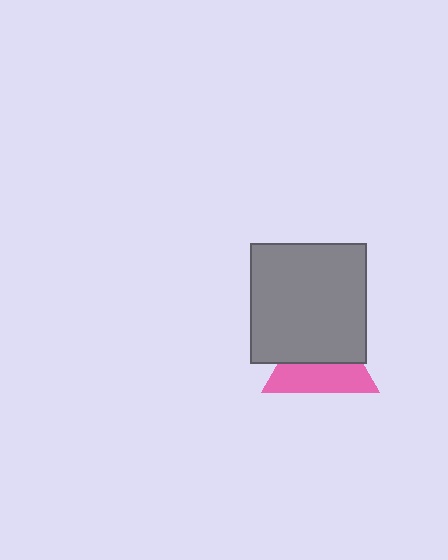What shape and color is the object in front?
The object in front is a gray rectangle.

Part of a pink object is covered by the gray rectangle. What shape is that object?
It is a triangle.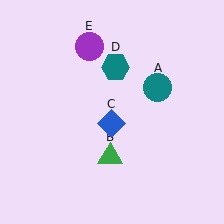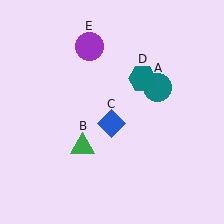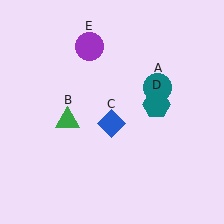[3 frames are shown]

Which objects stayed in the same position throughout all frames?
Teal circle (object A) and blue diamond (object C) and purple circle (object E) remained stationary.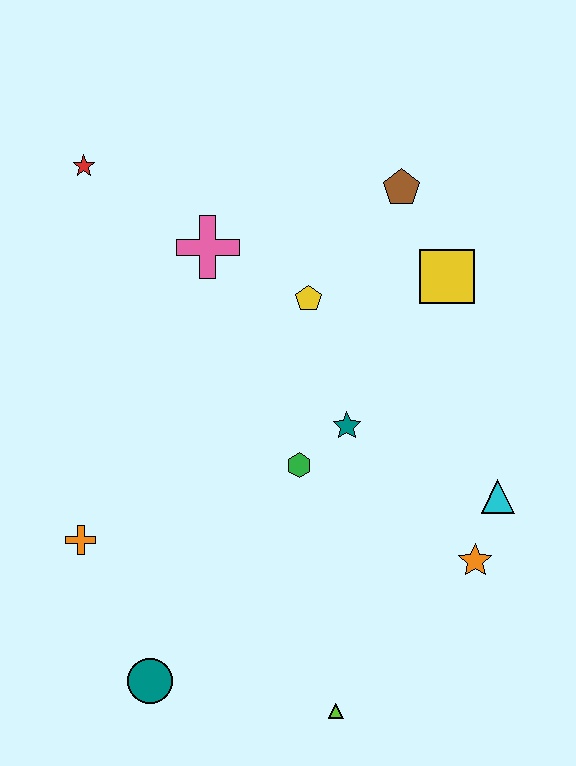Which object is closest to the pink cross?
The yellow pentagon is closest to the pink cross.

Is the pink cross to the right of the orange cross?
Yes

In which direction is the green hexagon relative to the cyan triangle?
The green hexagon is to the left of the cyan triangle.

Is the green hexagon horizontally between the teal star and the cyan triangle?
No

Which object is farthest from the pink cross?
The lime triangle is farthest from the pink cross.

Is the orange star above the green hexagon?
No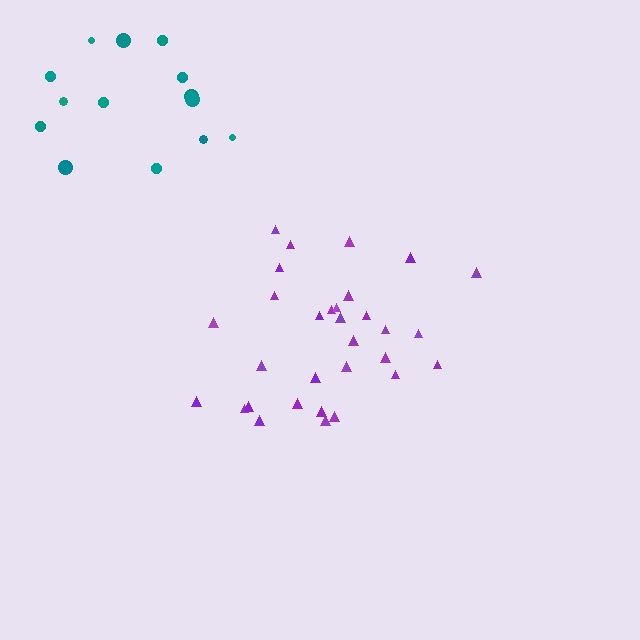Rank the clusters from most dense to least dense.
purple, teal.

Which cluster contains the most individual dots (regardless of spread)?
Purple (31).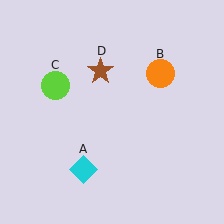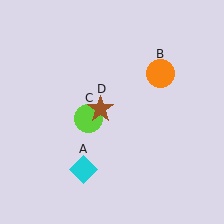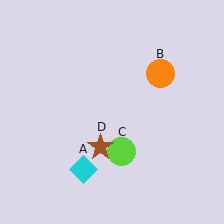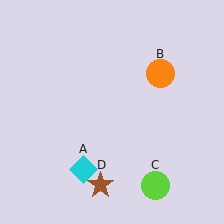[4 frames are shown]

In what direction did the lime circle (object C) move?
The lime circle (object C) moved down and to the right.